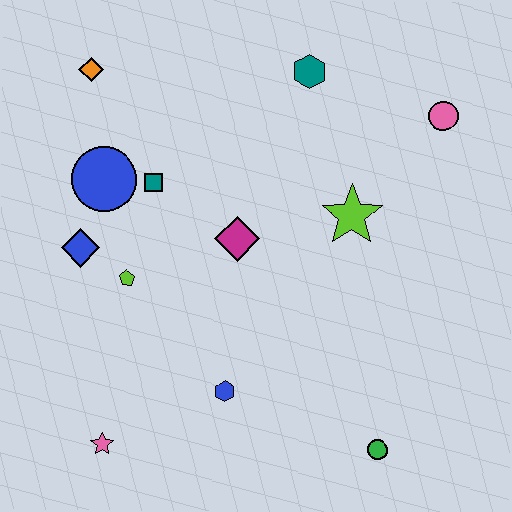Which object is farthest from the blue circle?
The green circle is farthest from the blue circle.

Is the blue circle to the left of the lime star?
Yes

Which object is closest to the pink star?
The blue hexagon is closest to the pink star.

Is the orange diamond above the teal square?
Yes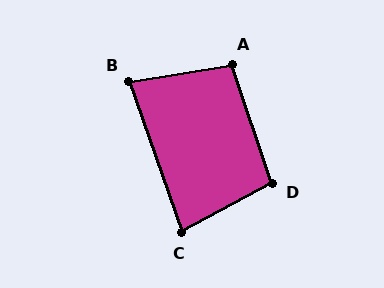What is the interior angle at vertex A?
Approximately 99 degrees (obtuse).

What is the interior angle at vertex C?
Approximately 81 degrees (acute).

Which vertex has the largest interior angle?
D, at approximately 100 degrees.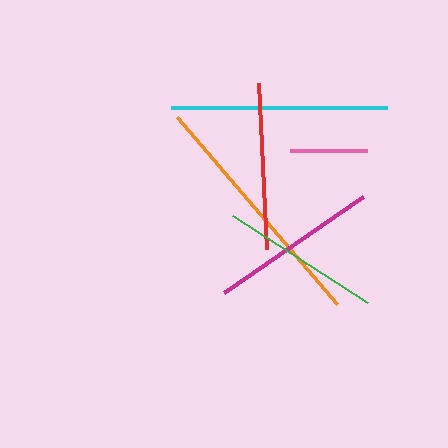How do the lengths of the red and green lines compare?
The red and green lines are approximately the same length.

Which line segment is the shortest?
The pink line is the shortest at approximately 77 pixels.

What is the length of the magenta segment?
The magenta segment is approximately 168 pixels long.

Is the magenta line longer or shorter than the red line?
The magenta line is longer than the red line.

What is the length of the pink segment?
The pink segment is approximately 77 pixels long.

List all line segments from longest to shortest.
From longest to shortest: orange, cyan, magenta, red, green, pink.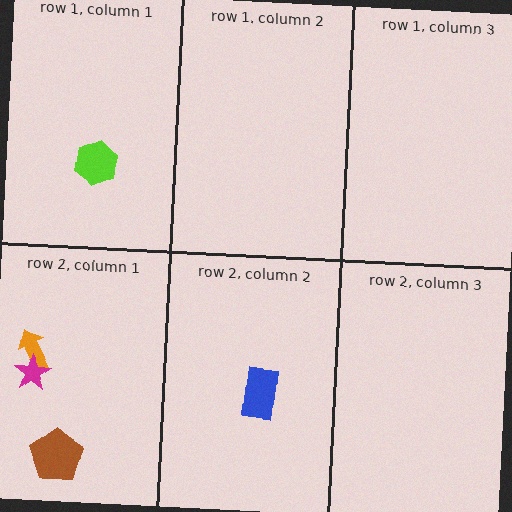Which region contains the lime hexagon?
The row 1, column 1 region.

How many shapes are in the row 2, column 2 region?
1.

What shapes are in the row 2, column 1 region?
The brown pentagon, the orange arrow, the magenta star.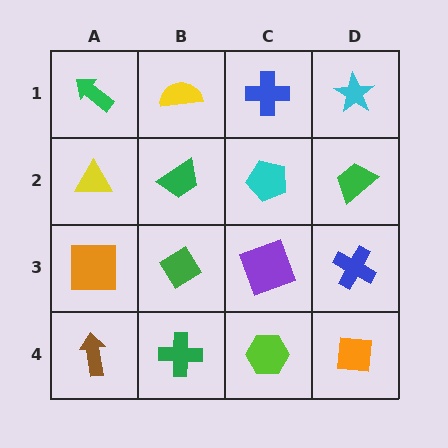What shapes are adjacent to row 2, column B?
A yellow semicircle (row 1, column B), a green diamond (row 3, column B), a yellow triangle (row 2, column A), a cyan pentagon (row 2, column C).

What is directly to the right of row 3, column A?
A green diamond.